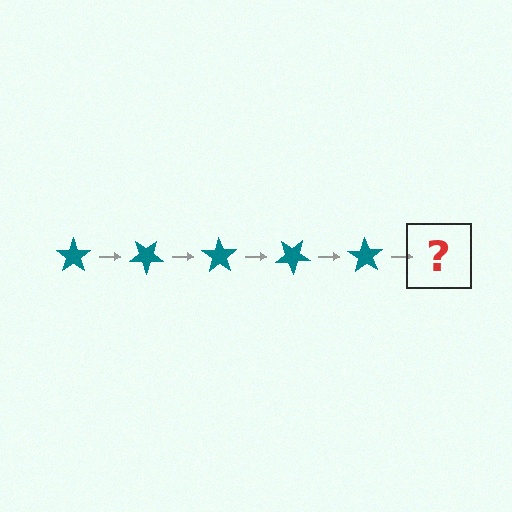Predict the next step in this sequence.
The next step is a teal star rotated 175 degrees.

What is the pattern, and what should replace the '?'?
The pattern is that the star rotates 35 degrees each step. The '?' should be a teal star rotated 175 degrees.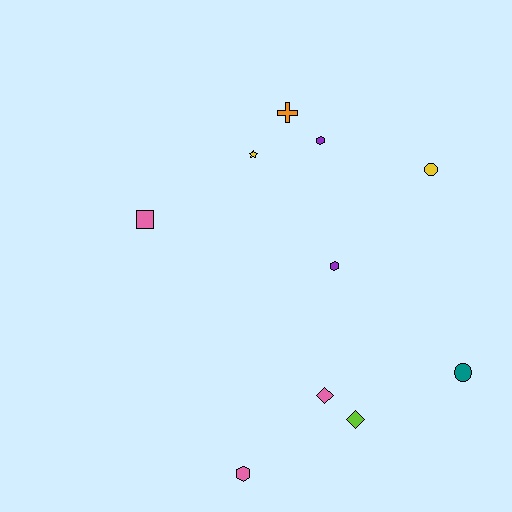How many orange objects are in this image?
There is 1 orange object.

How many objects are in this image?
There are 10 objects.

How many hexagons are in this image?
There are 3 hexagons.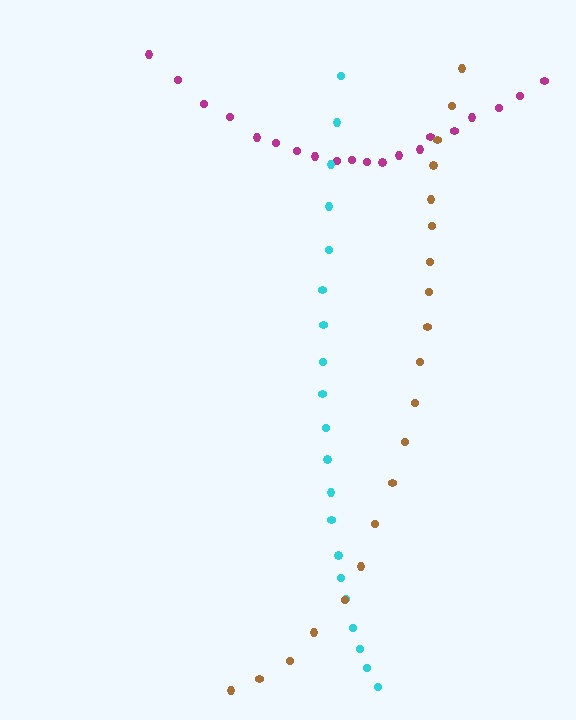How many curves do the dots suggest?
There are 3 distinct paths.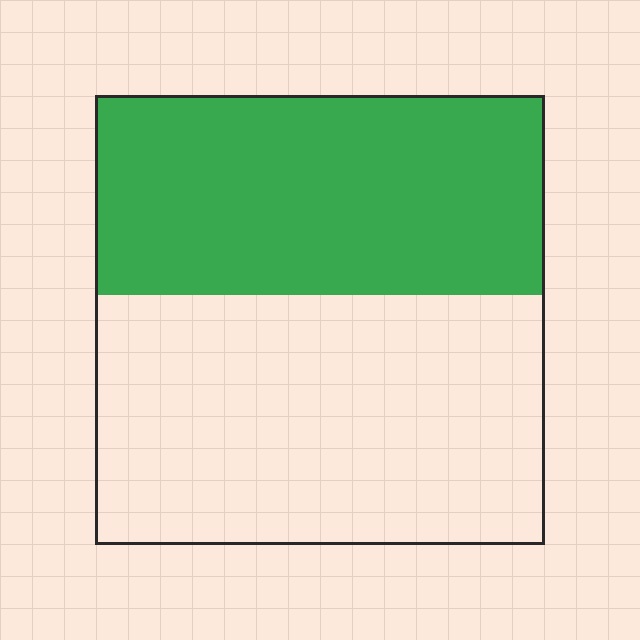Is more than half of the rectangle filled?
No.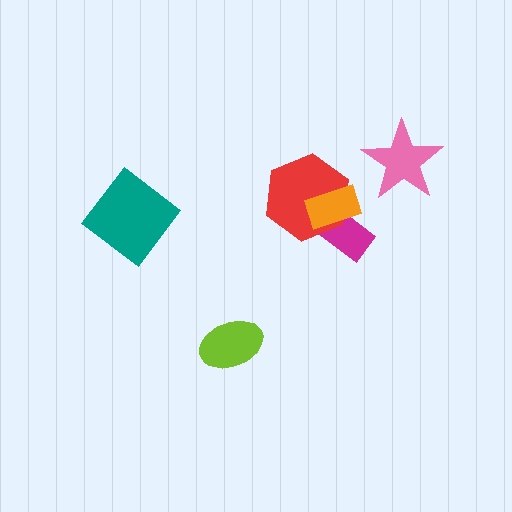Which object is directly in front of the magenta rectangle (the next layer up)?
The red hexagon is directly in front of the magenta rectangle.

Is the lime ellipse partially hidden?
No, no other shape covers it.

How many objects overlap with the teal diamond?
0 objects overlap with the teal diamond.